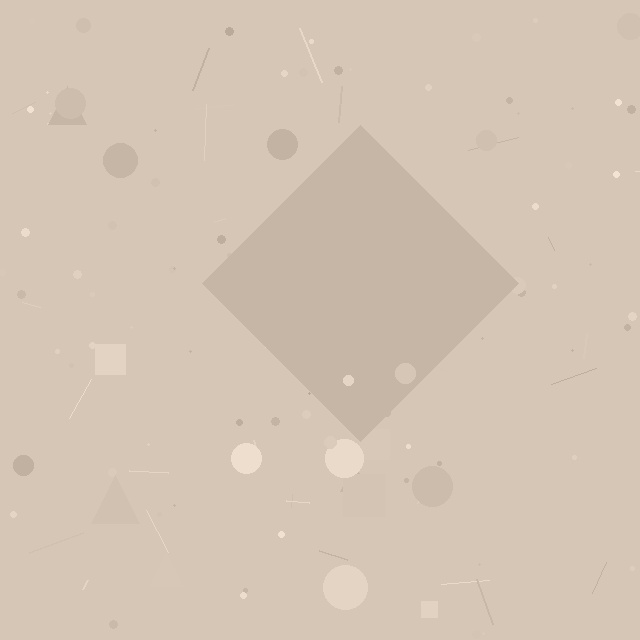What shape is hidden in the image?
A diamond is hidden in the image.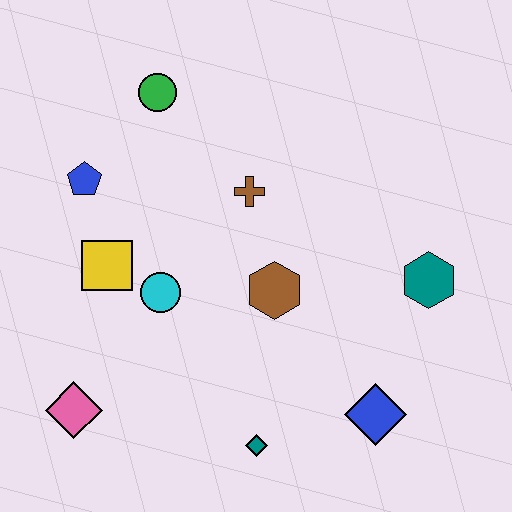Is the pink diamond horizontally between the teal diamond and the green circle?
No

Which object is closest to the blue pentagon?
The yellow square is closest to the blue pentagon.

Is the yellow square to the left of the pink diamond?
No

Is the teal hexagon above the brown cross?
No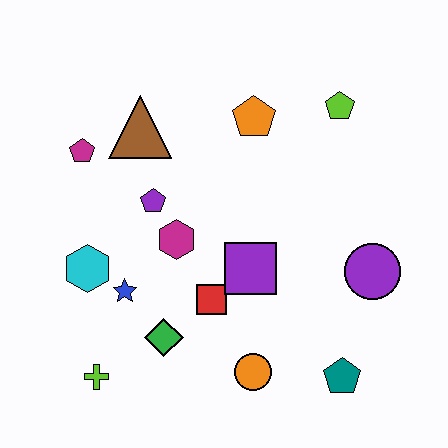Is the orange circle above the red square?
No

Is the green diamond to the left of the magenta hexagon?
Yes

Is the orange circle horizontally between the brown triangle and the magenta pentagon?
No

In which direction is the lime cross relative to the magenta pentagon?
The lime cross is below the magenta pentagon.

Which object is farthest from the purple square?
The magenta pentagon is farthest from the purple square.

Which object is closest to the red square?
The purple square is closest to the red square.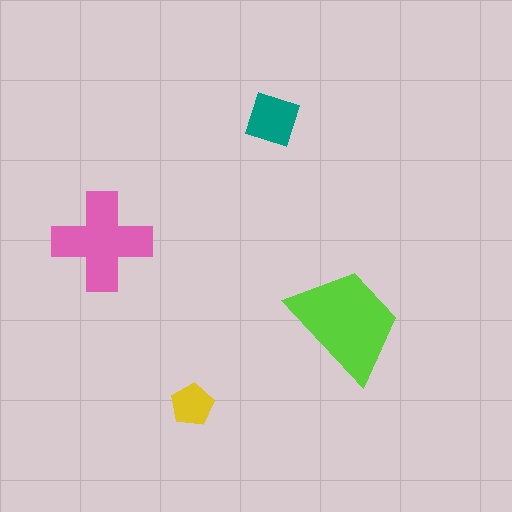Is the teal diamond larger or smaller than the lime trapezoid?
Smaller.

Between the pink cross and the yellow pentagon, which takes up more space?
The pink cross.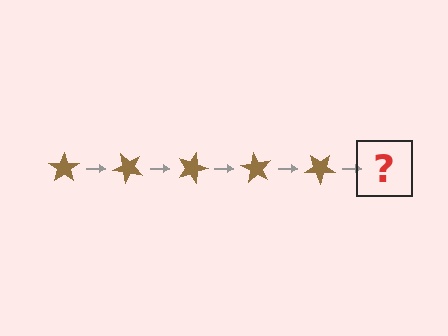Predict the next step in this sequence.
The next step is a brown star rotated 225 degrees.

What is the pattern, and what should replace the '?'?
The pattern is that the star rotates 45 degrees each step. The '?' should be a brown star rotated 225 degrees.